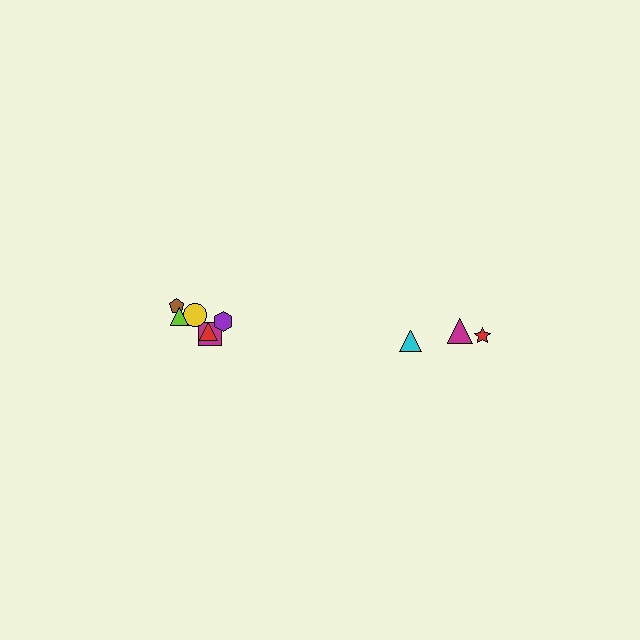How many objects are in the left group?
There are 6 objects.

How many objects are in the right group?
There are 3 objects.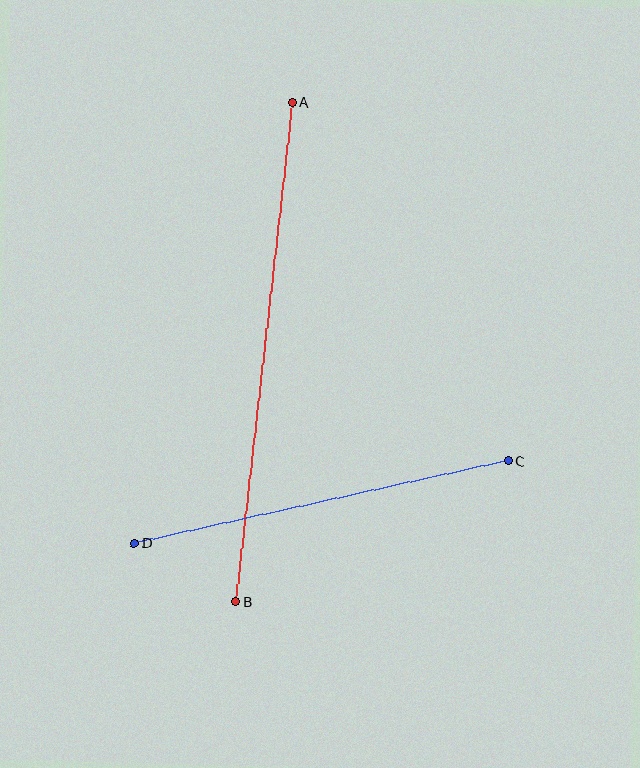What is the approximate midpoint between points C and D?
The midpoint is at approximately (321, 502) pixels.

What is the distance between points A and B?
The distance is approximately 502 pixels.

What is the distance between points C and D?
The distance is approximately 382 pixels.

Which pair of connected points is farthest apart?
Points A and B are farthest apart.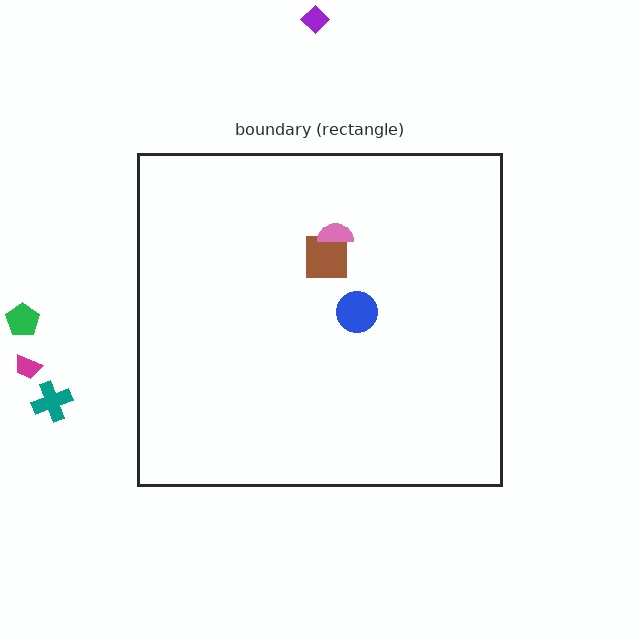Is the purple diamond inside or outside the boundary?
Outside.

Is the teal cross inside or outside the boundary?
Outside.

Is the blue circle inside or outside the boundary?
Inside.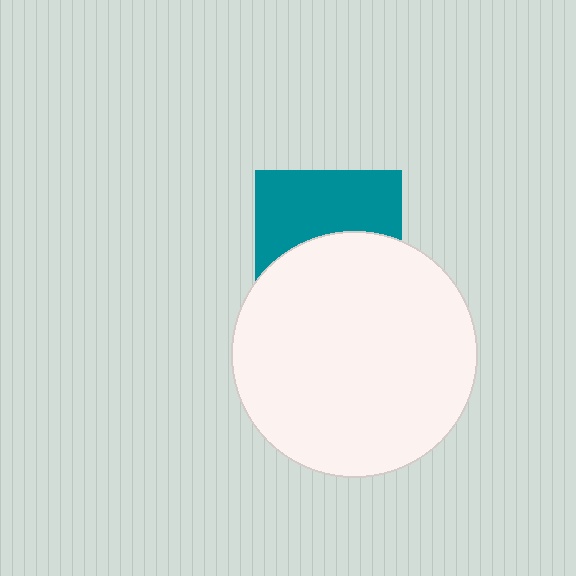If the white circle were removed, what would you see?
You would see the complete teal square.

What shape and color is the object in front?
The object in front is a white circle.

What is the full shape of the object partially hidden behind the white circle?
The partially hidden object is a teal square.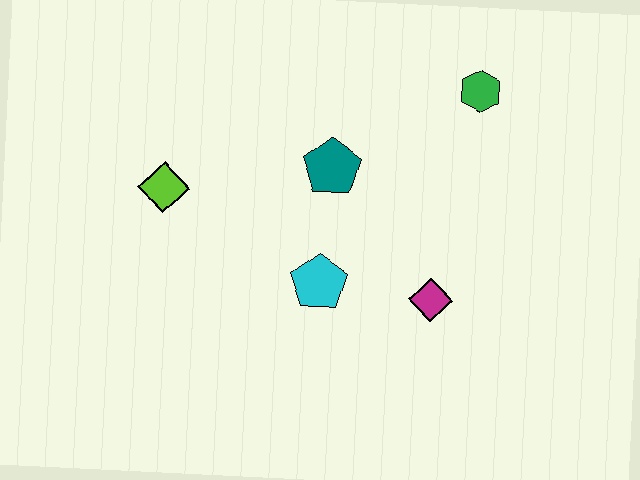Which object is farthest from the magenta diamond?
The lime diamond is farthest from the magenta diamond.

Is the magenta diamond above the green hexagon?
No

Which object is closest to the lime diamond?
The teal pentagon is closest to the lime diamond.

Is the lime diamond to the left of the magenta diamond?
Yes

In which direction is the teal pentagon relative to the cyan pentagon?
The teal pentagon is above the cyan pentagon.